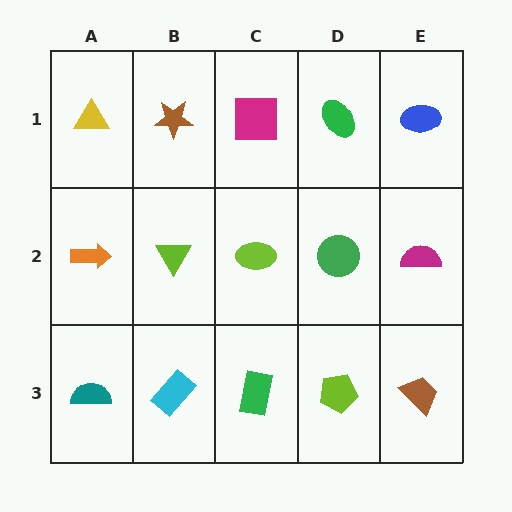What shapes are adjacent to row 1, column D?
A green circle (row 2, column D), a magenta square (row 1, column C), a blue ellipse (row 1, column E).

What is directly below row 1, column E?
A magenta semicircle.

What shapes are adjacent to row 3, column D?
A green circle (row 2, column D), a green rectangle (row 3, column C), a brown trapezoid (row 3, column E).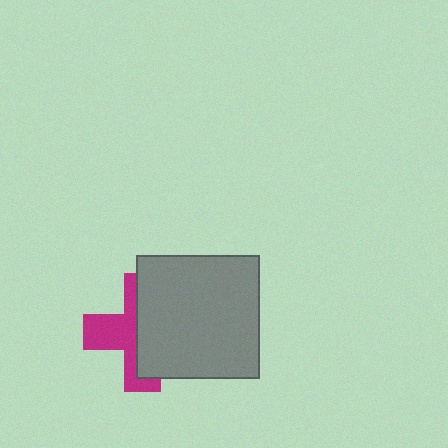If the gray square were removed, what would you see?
You would see the complete magenta cross.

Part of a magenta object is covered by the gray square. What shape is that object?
It is a cross.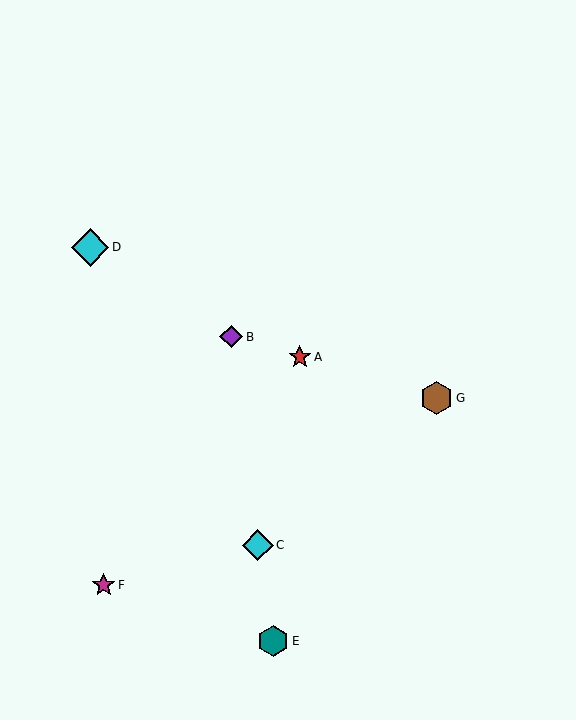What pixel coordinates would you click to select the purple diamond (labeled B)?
Click at (231, 337) to select the purple diamond B.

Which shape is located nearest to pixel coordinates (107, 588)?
The magenta star (labeled F) at (104, 585) is nearest to that location.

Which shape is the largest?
The cyan diamond (labeled D) is the largest.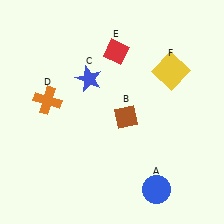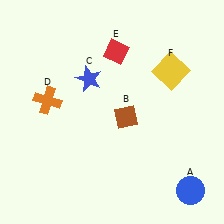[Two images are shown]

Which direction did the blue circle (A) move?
The blue circle (A) moved right.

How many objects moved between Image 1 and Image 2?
1 object moved between the two images.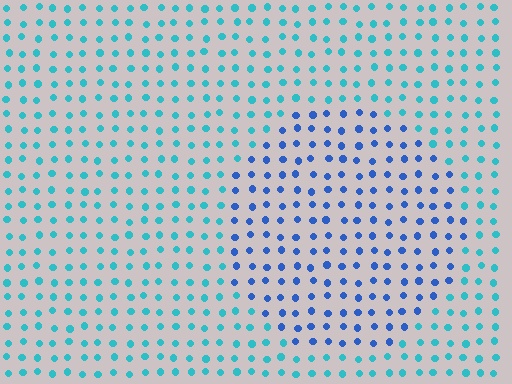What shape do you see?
I see a circle.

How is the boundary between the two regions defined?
The boundary is defined purely by a slight shift in hue (about 38 degrees). Spacing, size, and orientation are identical on both sides.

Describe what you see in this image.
The image is filled with small cyan elements in a uniform arrangement. A circle-shaped region is visible where the elements are tinted to a slightly different hue, forming a subtle color boundary.